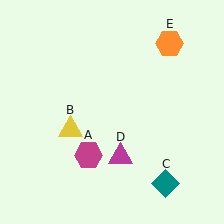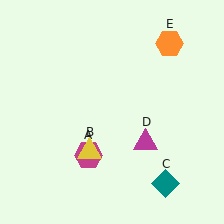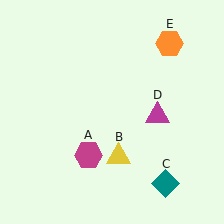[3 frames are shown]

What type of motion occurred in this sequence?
The yellow triangle (object B), magenta triangle (object D) rotated counterclockwise around the center of the scene.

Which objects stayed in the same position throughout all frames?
Magenta hexagon (object A) and teal diamond (object C) and orange hexagon (object E) remained stationary.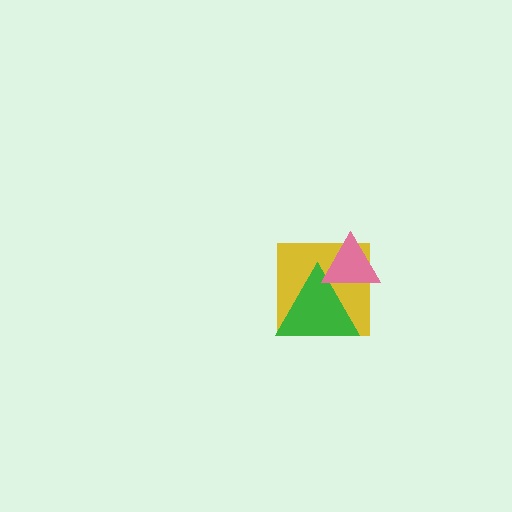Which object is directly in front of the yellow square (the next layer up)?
The green triangle is directly in front of the yellow square.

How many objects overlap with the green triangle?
2 objects overlap with the green triangle.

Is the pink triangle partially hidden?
No, no other shape covers it.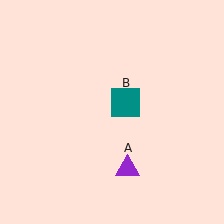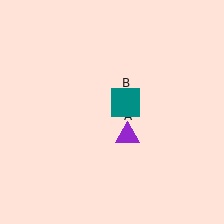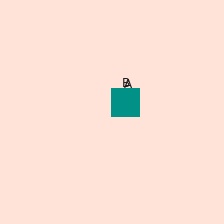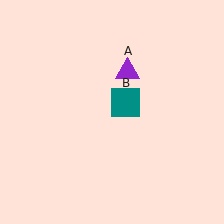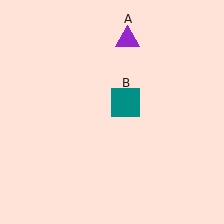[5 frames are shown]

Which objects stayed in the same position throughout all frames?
Teal square (object B) remained stationary.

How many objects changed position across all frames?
1 object changed position: purple triangle (object A).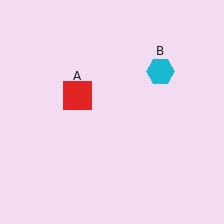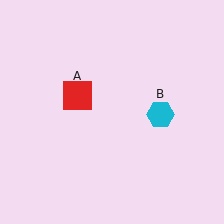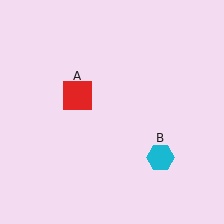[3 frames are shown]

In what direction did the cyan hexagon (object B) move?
The cyan hexagon (object B) moved down.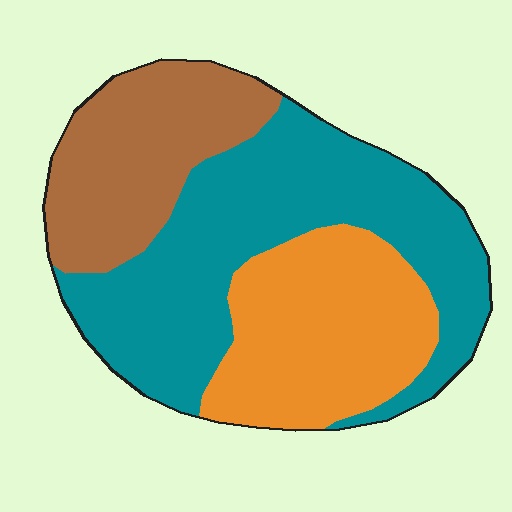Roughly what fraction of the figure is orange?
Orange takes up about one quarter (1/4) of the figure.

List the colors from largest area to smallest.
From largest to smallest: teal, orange, brown.